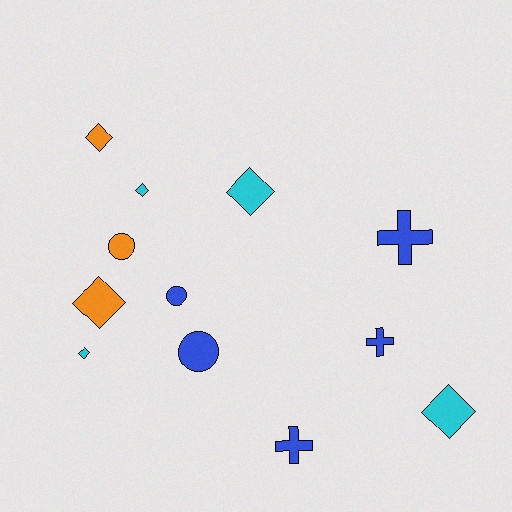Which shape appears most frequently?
Diamond, with 6 objects.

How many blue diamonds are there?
There are no blue diamonds.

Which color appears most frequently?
Blue, with 5 objects.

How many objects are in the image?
There are 12 objects.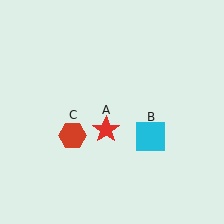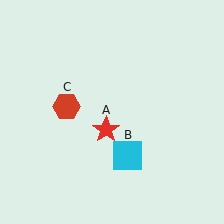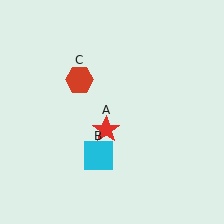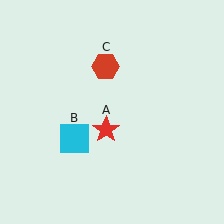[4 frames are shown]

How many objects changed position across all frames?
2 objects changed position: cyan square (object B), red hexagon (object C).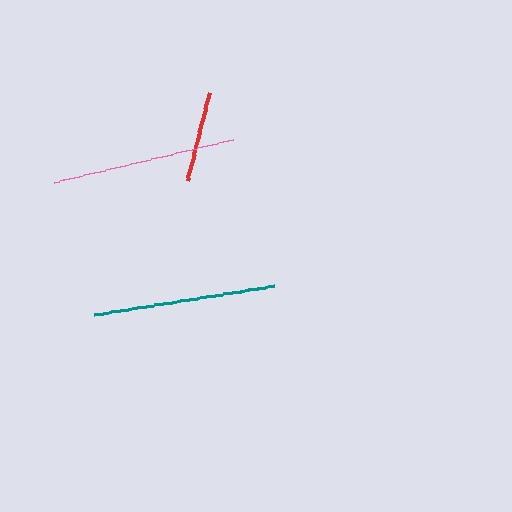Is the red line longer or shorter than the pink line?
The pink line is longer than the red line.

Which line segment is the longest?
The pink line is the longest at approximately 184 pixels.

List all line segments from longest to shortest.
From longest to shortest: pink, teal, red.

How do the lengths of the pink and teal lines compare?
The pink and teal lines are approximately the same length.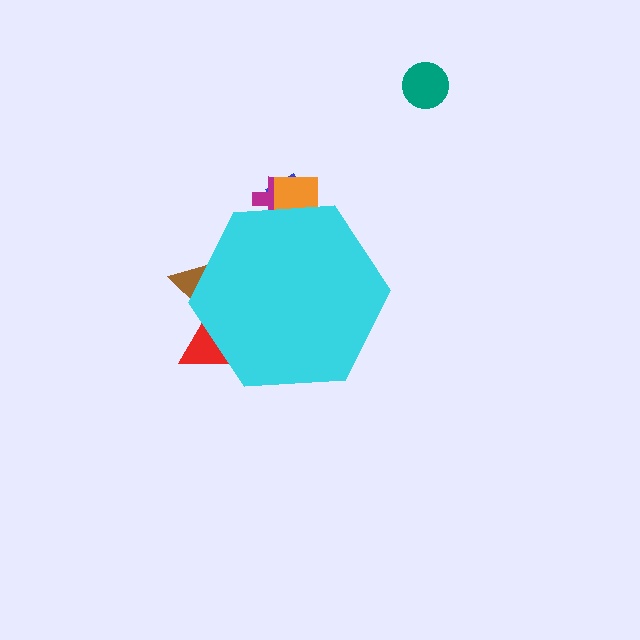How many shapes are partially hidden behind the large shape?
5 shapes are partially hidden.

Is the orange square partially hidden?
Yes, the orange square is partially hidden behind the cyan hexagon.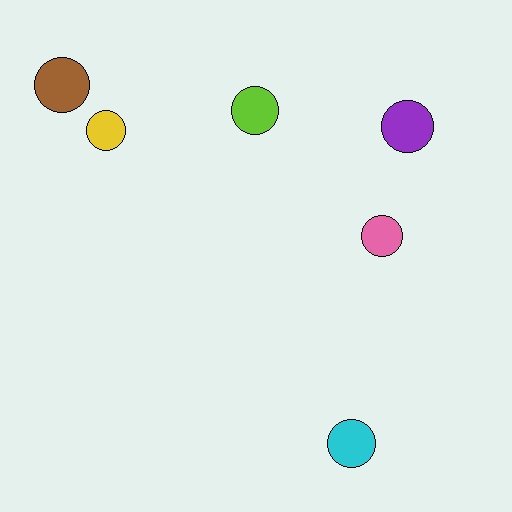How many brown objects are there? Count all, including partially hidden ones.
There is 1 brown object.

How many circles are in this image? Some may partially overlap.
There are 6 circles.